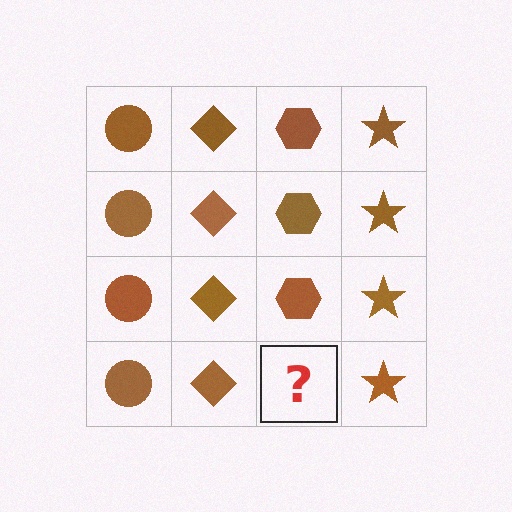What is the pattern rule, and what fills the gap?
The rule is that each column has a consistent shape. The gap should be filled with a brown hexagon.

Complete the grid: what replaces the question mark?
The question mark should be replaced with a brown hexagon.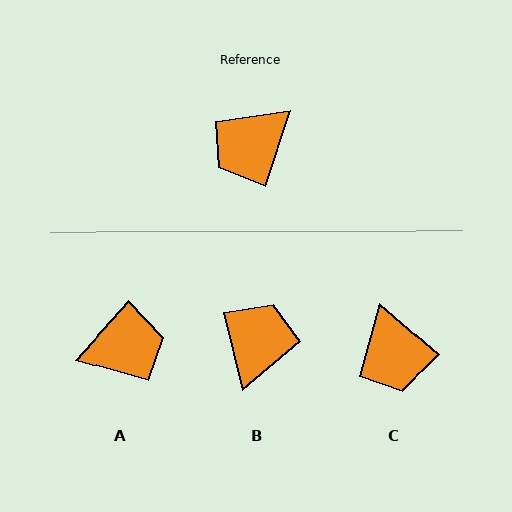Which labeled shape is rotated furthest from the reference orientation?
A, about 156 degrees away.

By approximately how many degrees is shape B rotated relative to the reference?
Approximately 148 degrees clockwise.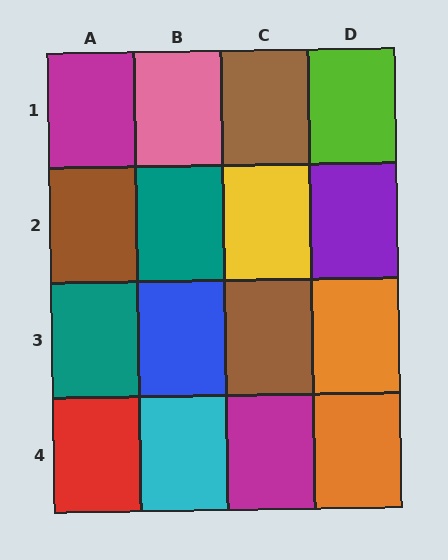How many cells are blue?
1 cell is blue.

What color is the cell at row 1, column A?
Magenta.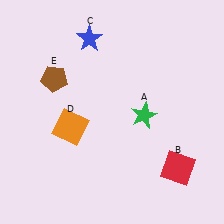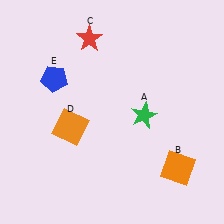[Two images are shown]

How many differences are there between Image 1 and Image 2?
There are 3 differences between the two images.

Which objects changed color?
B changed from red to orange. C changed from blue to red. E changed from brown to blue.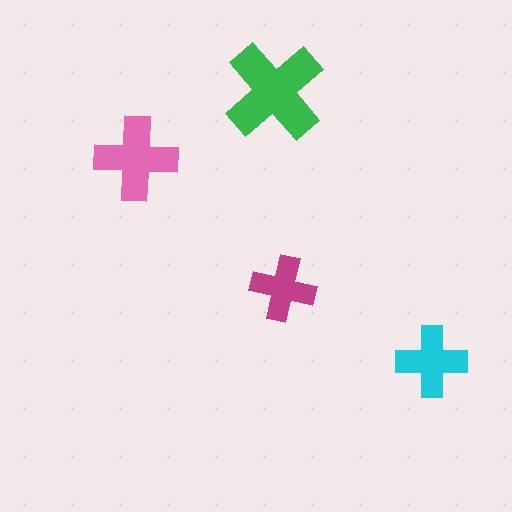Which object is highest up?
The green cross is topmost.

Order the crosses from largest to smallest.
the green one, the pink one, the cyan one, the magenta one.